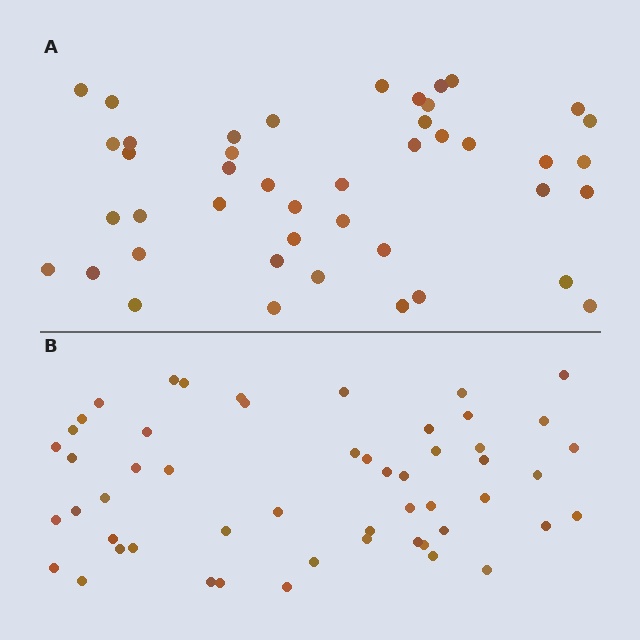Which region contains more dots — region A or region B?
Region B (the bottom region) has more dots.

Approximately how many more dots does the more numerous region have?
Region B has roughly 8 or so more dots than region A.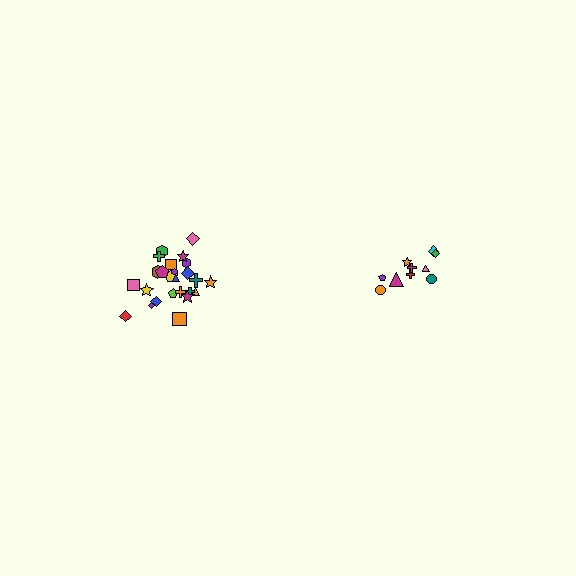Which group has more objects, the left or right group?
The left group.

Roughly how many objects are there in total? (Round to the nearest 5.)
Roughly 35 objects in total.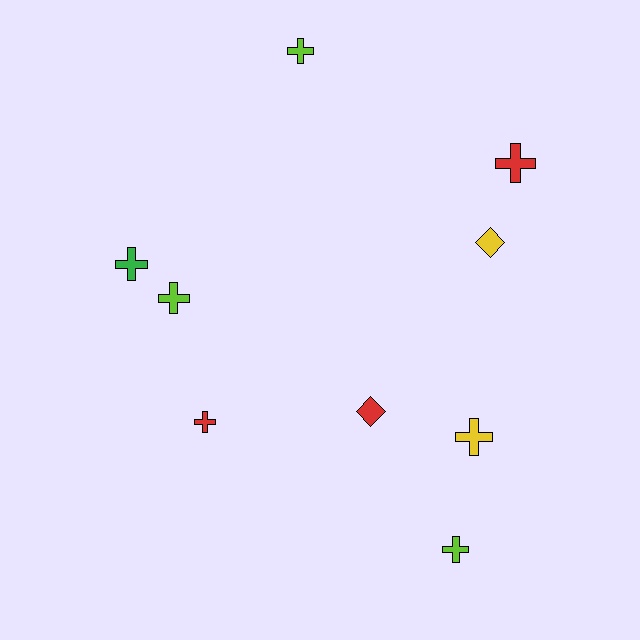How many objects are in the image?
There are 9 objects.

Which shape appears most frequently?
Cross, with 7 objects.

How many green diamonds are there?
There are no green diamonds.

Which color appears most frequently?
Lime, with 3 objects.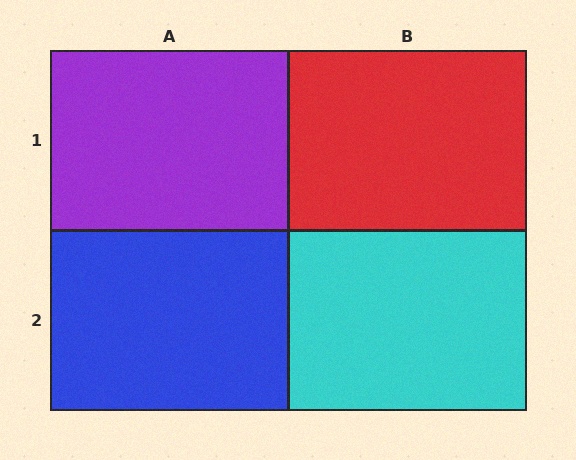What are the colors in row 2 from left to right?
Blue, cyan.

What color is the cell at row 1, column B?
Red.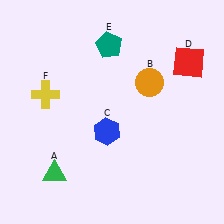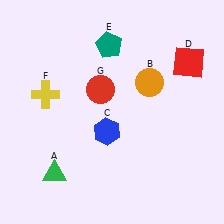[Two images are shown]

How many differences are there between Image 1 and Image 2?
There is 1 difference between the two images.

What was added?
A red circle (G) was added in Image 2.